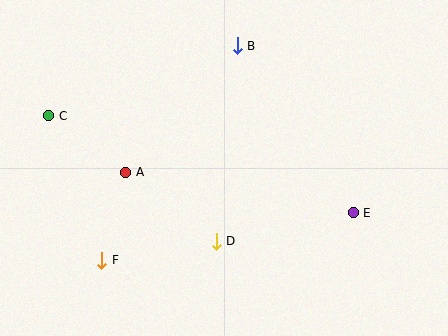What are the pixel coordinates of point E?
Point E is at (353, 213).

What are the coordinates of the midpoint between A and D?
The midpoint between A and D is at (171, 207).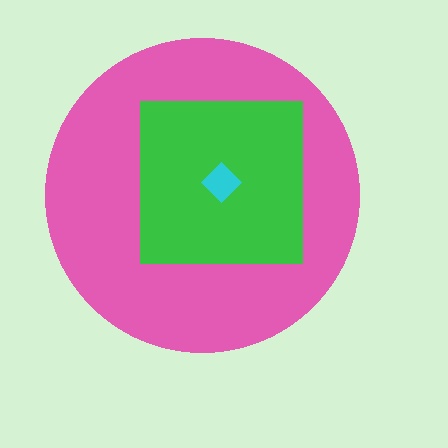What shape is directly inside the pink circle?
The green square.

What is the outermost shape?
The pink circle.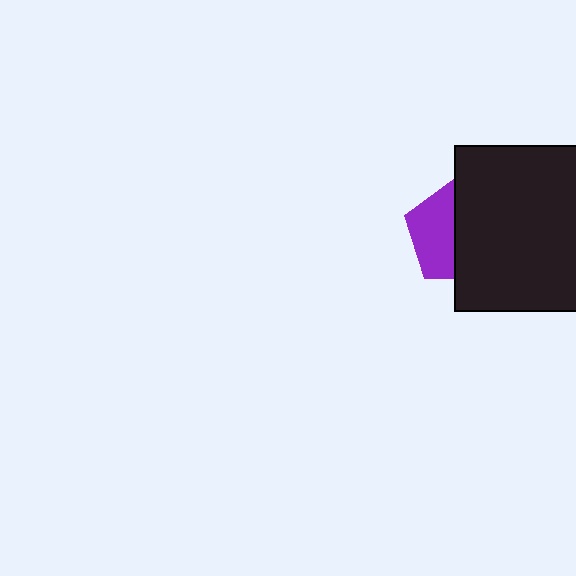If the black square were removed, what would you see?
You would see the complete purple pentagon.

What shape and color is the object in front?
The object in front is a black square.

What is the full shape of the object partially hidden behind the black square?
The partially hidden object is a purple pentagon.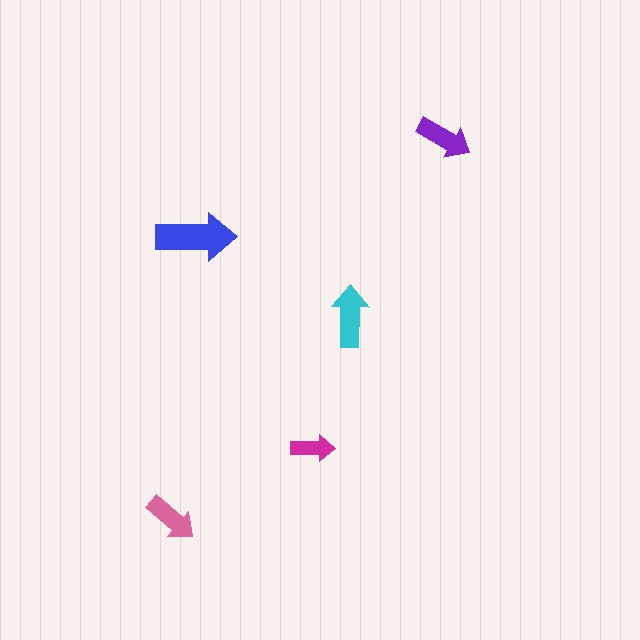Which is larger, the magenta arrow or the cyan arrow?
The cyan one.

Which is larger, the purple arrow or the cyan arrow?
The cyan one.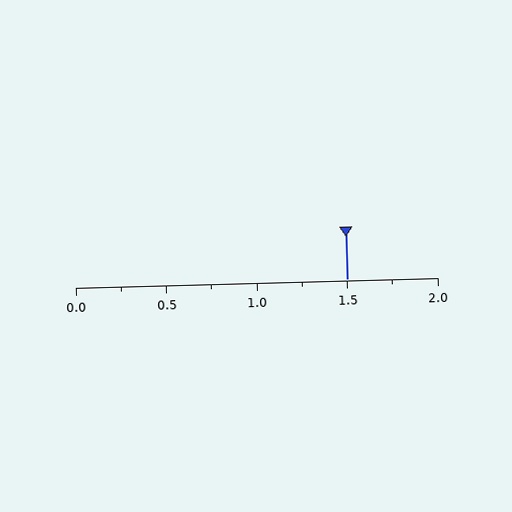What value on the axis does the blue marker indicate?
The marker indicates approximately 1.5.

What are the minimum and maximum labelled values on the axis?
The axis runs from 0.0 to 2.0.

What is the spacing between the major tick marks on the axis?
The major ticks are spaced 0.5 apart.